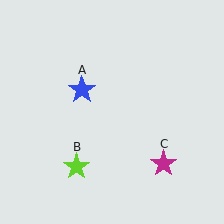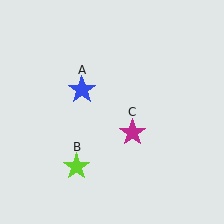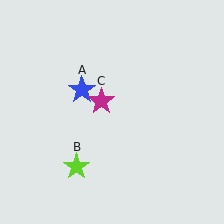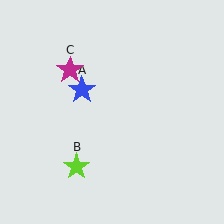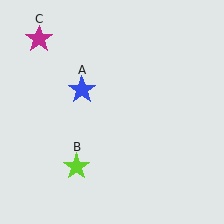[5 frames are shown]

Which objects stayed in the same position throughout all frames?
Blue star (object A) and lime star (object B) remained stationary.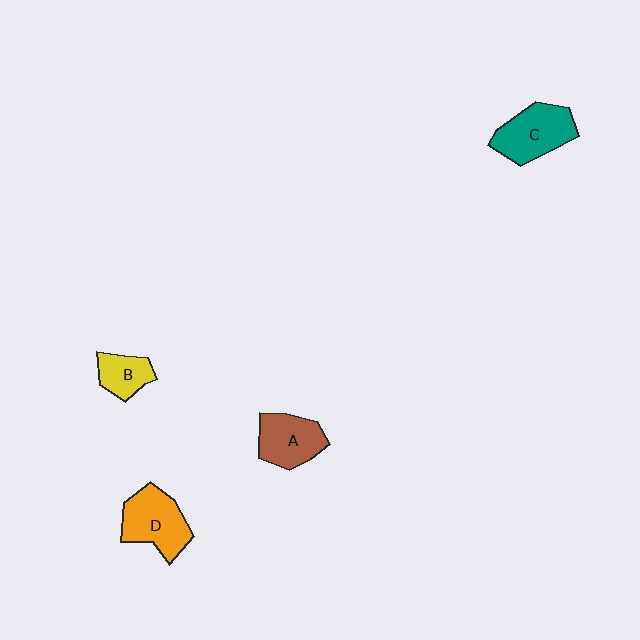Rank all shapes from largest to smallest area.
From largest to smallest: D (orange), C (teal), A (brown), B (yellow).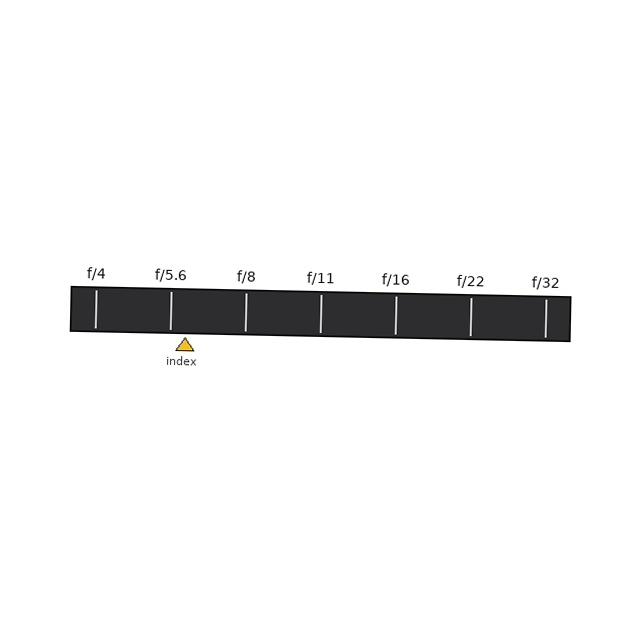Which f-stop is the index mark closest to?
The index mark is closest to f/5.6.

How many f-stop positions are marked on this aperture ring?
There are 7 f-stop positions marked.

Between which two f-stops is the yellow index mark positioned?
The index mark is between f/5.6 and f/8.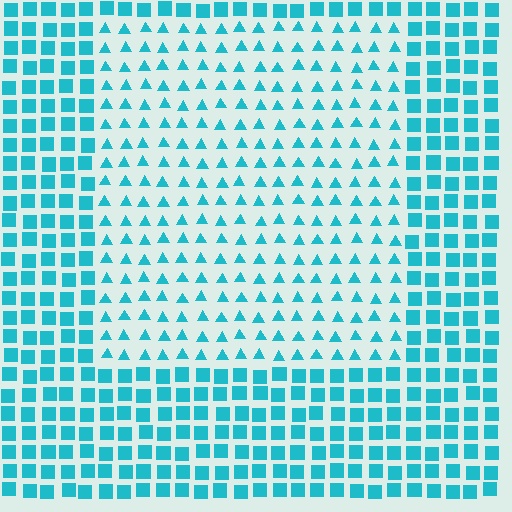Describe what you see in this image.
The image is filled with small cyan elements arranged in a uniform grid. A rectangle-shaped region contains triangles, while the surrounding area contains squares. The boundary is defined purely by the change in element shape.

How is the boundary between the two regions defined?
The boundary is defined by a change in element shape: triangles inside vs. squares outside. All elements share the same color and spacing.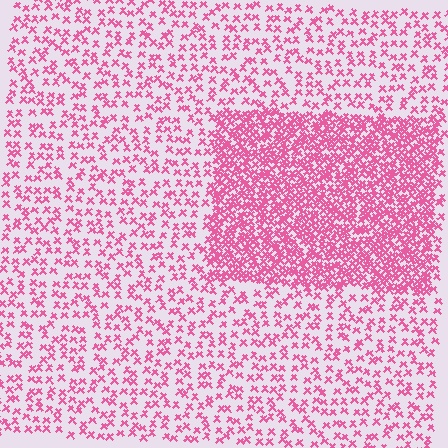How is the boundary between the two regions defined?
The boundary is defined by a change in element density (approximately 2.7x ratio). All elements are the same color, size, and shape.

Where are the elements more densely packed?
The elements are more densely packed inside the rectangle boundary.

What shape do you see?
I see a rectangle.